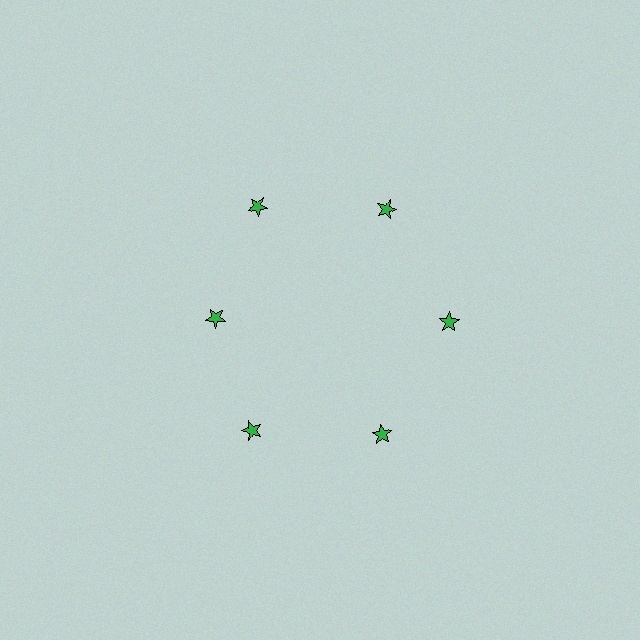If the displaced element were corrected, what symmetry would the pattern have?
It would have 6-fold rotational symmetry — the pattern would map onto itself every 60 degrees.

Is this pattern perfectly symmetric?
No. The 6 green stars are arranged in a ring, but one element near the 9 o'clock position is pulled inward toward the center, breaking the 6-fold rotational symmetry.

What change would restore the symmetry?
The symmetry would be restored by moving it outward, back onto the ring so that all 6 stars sit at equal angles and equal distance from the center.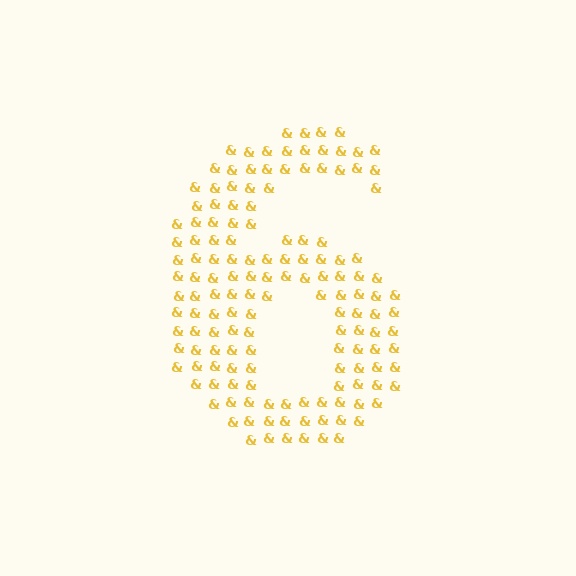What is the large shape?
The large shape is the digit 6.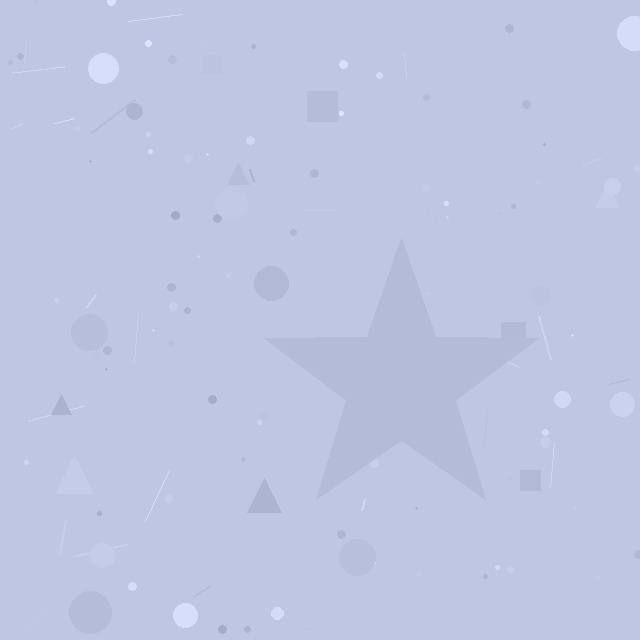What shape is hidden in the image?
A star is hidden in the image.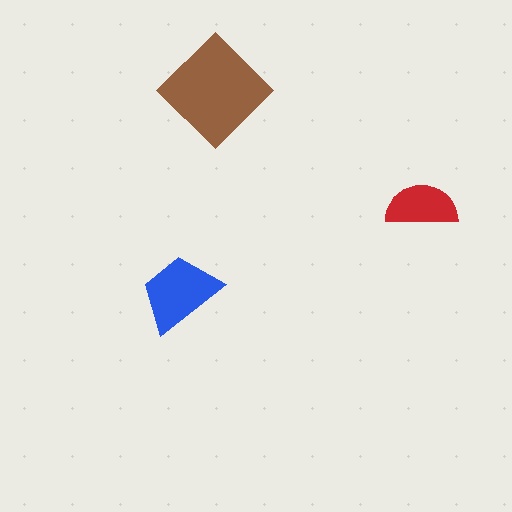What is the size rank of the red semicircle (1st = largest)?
3rd.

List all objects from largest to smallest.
The brown diamond, the blue trapezoid, the red semicircle.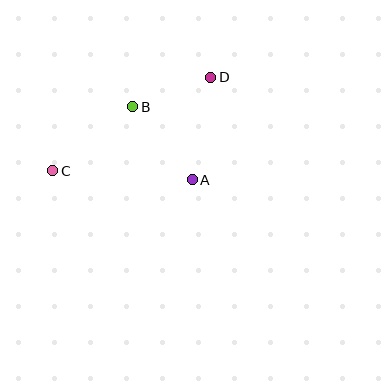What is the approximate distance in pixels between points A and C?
The distance between A and C is approximately 140 pixels.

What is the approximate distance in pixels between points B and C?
The distance between B and C is approximately 102 pixels.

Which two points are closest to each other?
Points B and D are closest to each other.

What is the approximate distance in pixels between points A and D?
The distance between A and D is approximately 104 pixels.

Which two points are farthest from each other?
Points C and D are farthest from each other.